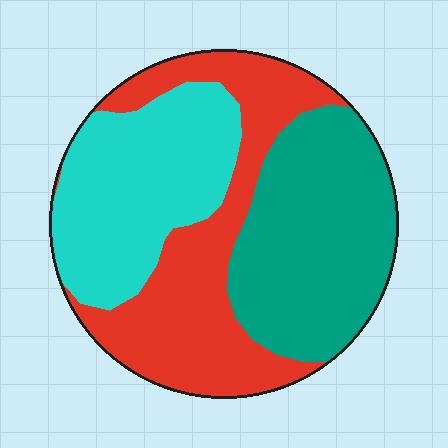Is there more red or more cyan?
Red.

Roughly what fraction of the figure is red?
Red covers around 35% of the figure.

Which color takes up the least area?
Cyan, at roughly 30%.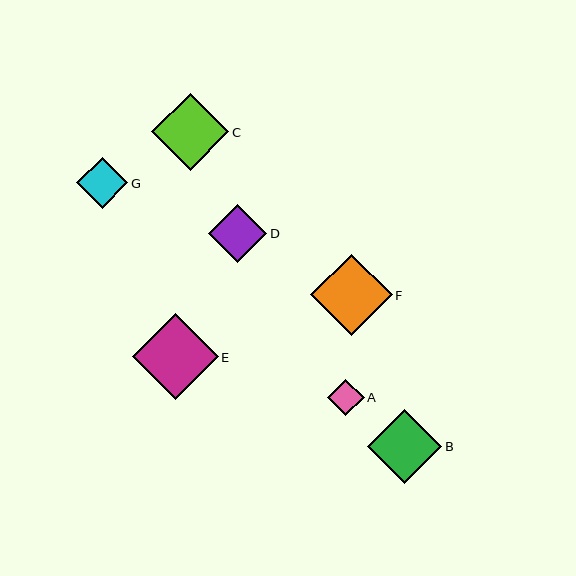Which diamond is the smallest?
Diamond A is the smallest with a size of approximately 37 pixels.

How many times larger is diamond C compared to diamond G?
Diamond C is approximately 1.5 times the size of diamond G.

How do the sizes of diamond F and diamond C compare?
Diamond F and diamond C are approximately the same size.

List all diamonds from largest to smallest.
From largest to smallest: E, F, C, B, D, G, A.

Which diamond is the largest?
Diamond E is the largest with a size of approximately 86 pixels.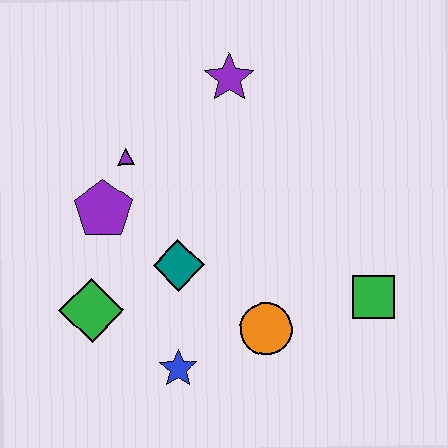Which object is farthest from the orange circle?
The purple star is farthest from the orange circle.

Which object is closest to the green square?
The orange circle is closest to the green square.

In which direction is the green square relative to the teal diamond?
The green square is to the right of the teal diamond.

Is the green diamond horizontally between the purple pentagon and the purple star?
No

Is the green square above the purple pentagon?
No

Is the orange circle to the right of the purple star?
Yes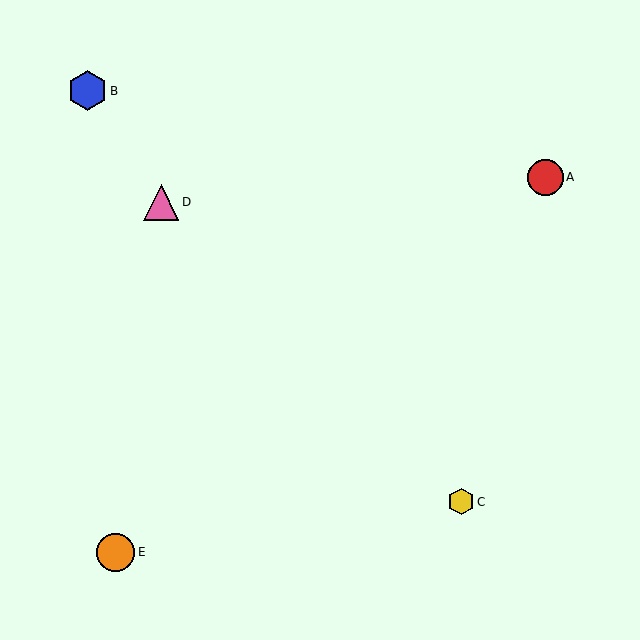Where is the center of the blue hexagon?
The center of the blue hexagon is at (88, 91).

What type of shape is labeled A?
Shape A is a red circle.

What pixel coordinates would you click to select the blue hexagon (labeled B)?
Click at (88, 91) to select the blue hexagon B.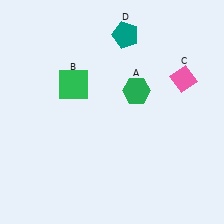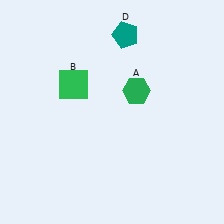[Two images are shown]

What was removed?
The pink diamond (C) was removed in Image 2.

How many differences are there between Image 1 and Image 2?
There is 1 difference between the two images.